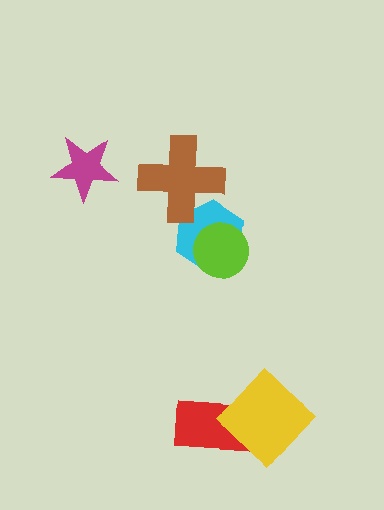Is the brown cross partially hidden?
No, no other shape covers it.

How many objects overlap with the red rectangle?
1 object overlaps with the red rectangle.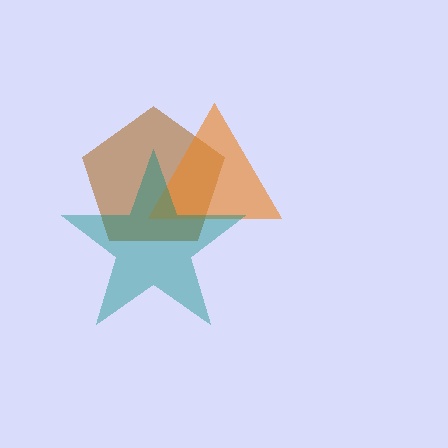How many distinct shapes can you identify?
There are 3 distinct shapes: a brown pentagon, an orange triangle, a teal star.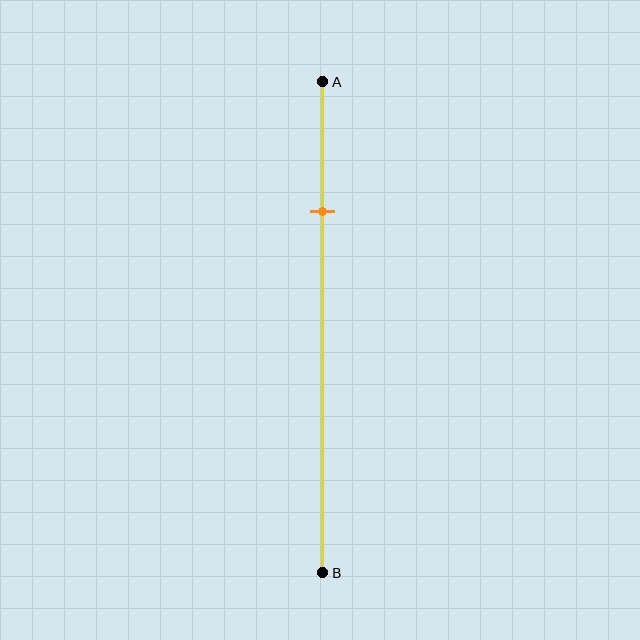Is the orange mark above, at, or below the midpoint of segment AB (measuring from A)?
The orange mark is above the midpoint of segment AB.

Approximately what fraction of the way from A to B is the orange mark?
The orange mark is approximately 25% of the way from A to B.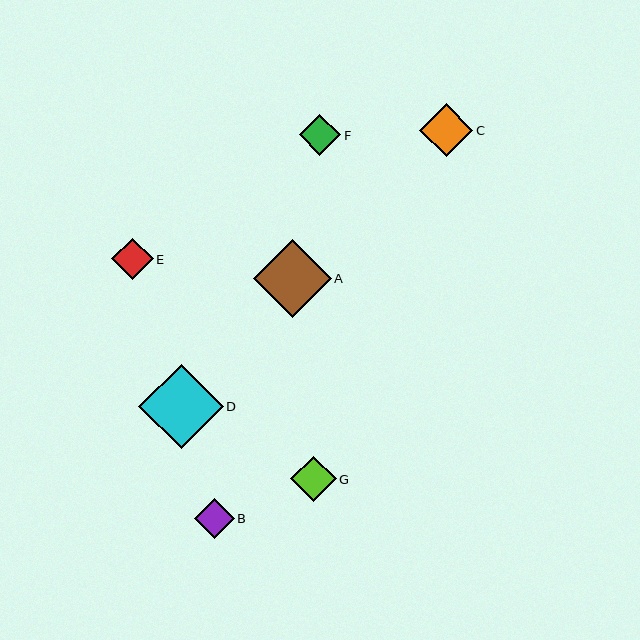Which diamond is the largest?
Diamond D is the largest with a size of approximately 84 pixels.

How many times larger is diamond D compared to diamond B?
Diamond D is approximately 2.1 times the size of diamond B.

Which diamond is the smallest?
Diamond B is the smallest with a size of approximately 39 pixels.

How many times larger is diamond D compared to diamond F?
Diamond D is approximately 2.0 times the size of diamond F.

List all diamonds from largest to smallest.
From largest to smallest: D, A, C, G, F, E, B.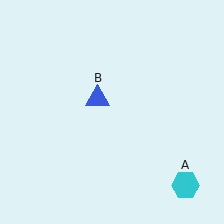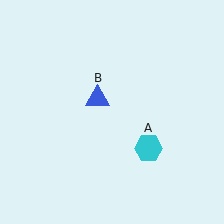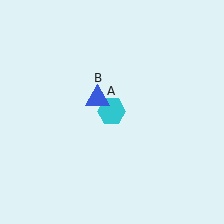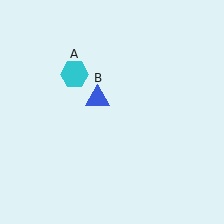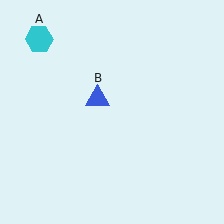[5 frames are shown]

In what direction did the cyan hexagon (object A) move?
The cyan hexagon (object A) moved up and to the left.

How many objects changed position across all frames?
1 object changed position: cyan hexagon (object A).